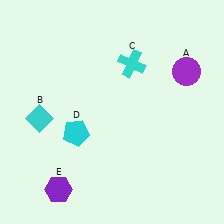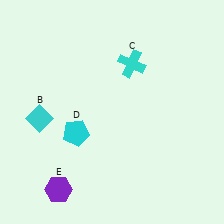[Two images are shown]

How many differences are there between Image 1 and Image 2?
There is 1 difference between the two images.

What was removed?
The purple circle (A) was removed in Image 2.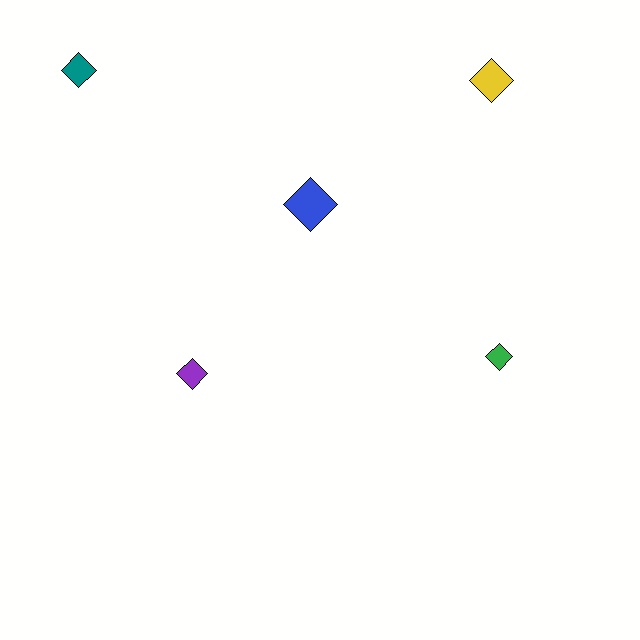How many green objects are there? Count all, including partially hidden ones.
There is 1 green object.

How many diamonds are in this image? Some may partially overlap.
There are 5 diamonds.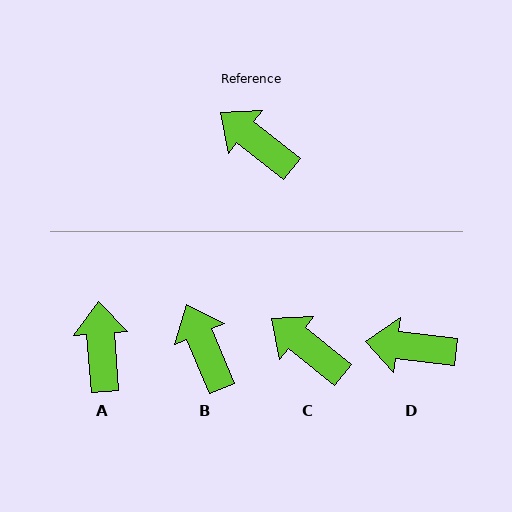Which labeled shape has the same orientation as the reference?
C.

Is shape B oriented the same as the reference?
No, it is off by about 29 degrees.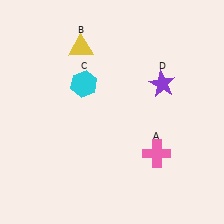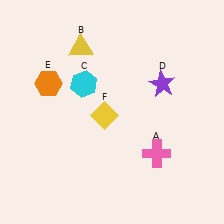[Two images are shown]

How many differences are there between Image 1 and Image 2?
There are 2 differences between the two images.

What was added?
An orange hexagon (E), a yellow diamond (F) were added in Image 2.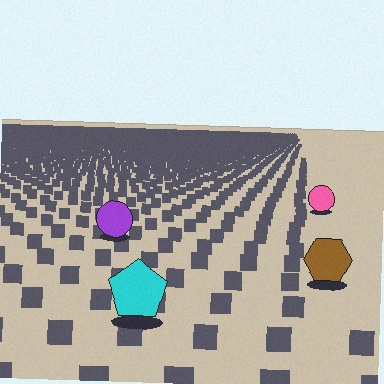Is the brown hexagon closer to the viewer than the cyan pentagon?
No. The cyan pentagon is closer — you can tell from the texture gradient: the ground texture is coarser near it.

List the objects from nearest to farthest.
From nearest to farthest: the cyan pentagon, the brown hexagon, the purple circle, the pink circle.